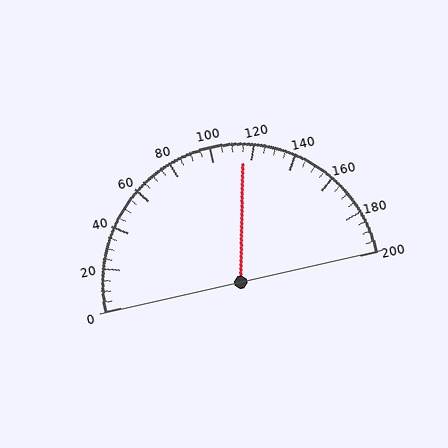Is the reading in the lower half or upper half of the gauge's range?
The reading is in the upper half of the range (0 to 200).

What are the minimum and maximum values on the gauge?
The gauge ranges from 0 to 200.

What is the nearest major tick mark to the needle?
The nearest major tick mark is 120.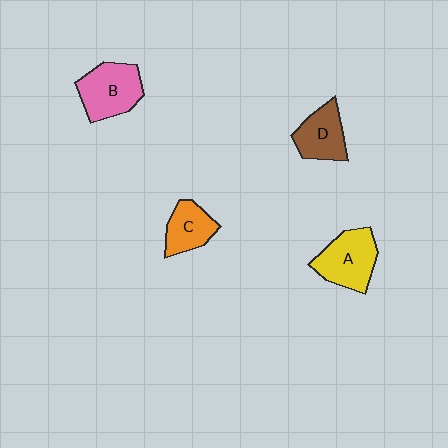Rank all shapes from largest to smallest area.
From largest to smallest: B (pink), A (yellow), D (brown), C (orange).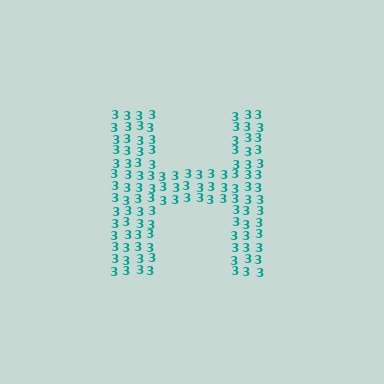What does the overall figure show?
The overall figure shows the letter H.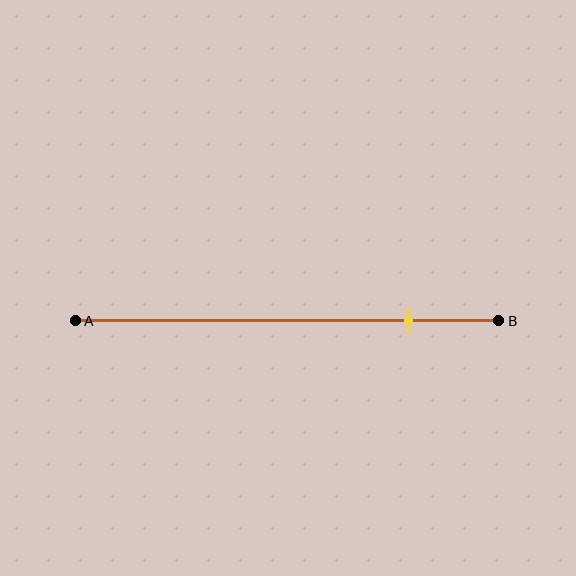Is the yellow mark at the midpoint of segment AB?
No, the mark is at about 80% from A, not at the 50% midpoint.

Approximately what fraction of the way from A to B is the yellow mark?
The yellow mark is approximately 80% of the way from A to B.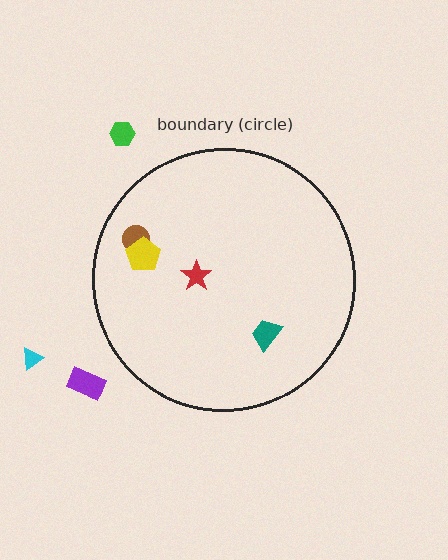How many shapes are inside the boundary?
4 inside, 3 outside.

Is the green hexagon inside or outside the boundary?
Outside.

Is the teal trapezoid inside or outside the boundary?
Inside.